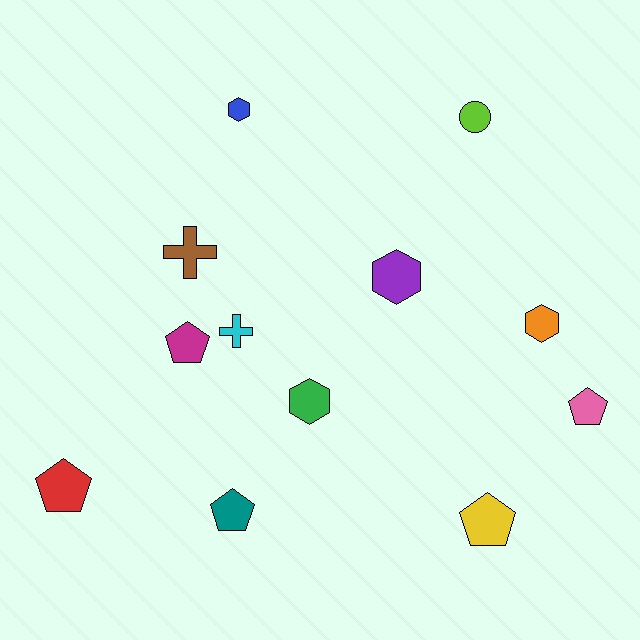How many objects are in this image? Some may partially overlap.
There are 12 objects.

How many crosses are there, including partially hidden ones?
There are 2 crosses.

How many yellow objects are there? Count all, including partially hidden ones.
There is 1 yellow object.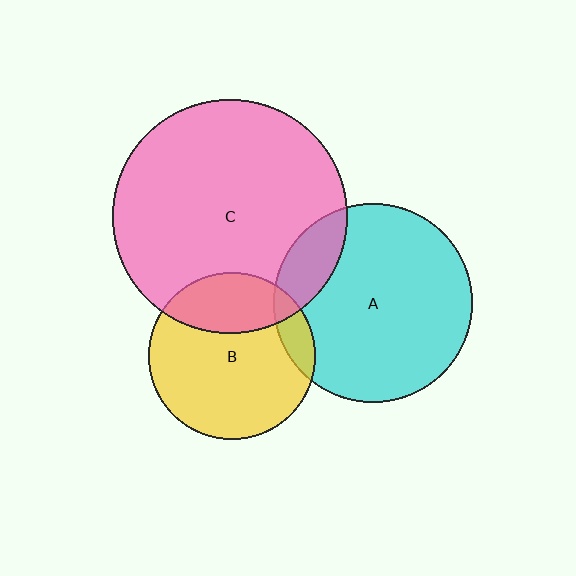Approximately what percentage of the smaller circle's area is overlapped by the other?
Approximately 10%.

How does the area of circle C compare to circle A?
Approximately 1.4 times.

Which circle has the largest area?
Circle C (pink).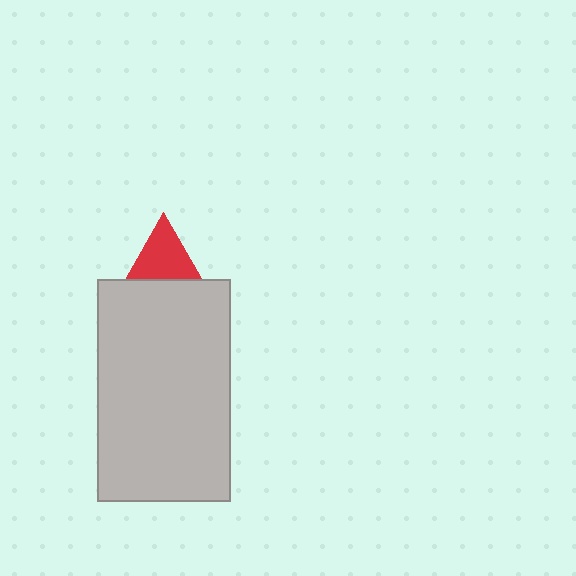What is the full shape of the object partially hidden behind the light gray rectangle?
The partially hidden object is a red triangle.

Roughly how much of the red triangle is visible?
About half of it is visible (roughly 46%).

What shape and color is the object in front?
The object in front is a light gray rectangle.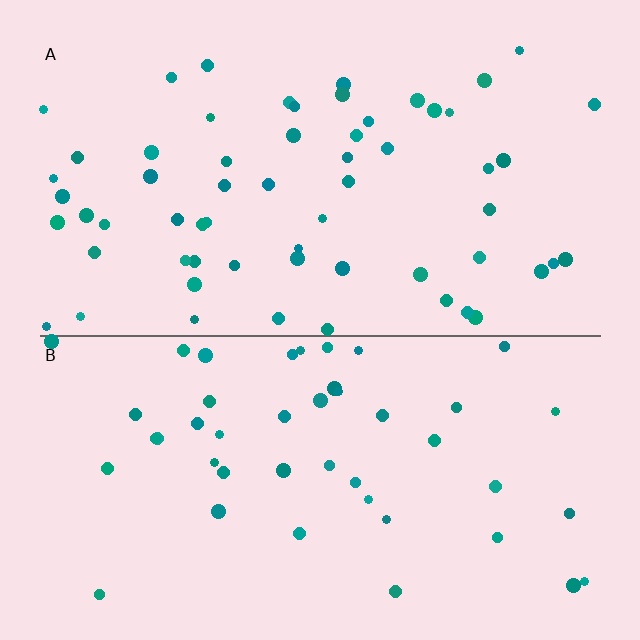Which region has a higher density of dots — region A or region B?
A (the top).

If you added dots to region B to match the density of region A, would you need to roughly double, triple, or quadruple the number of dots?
Approximately double.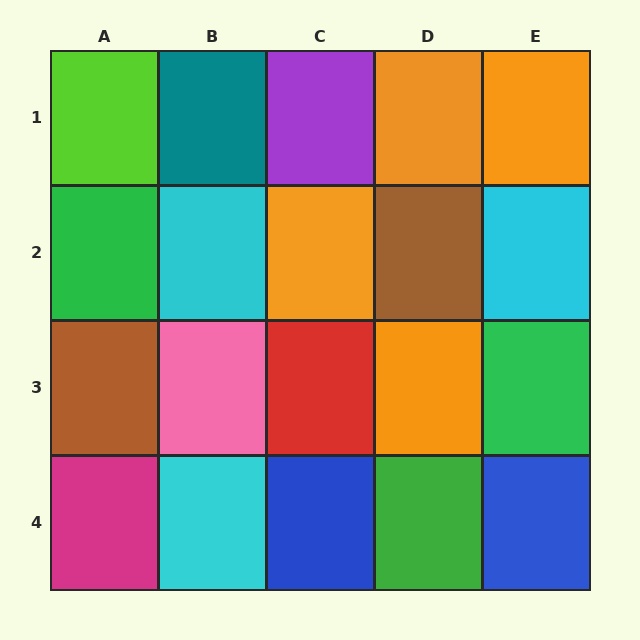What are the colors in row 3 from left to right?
Brown, pink, red, orange, green.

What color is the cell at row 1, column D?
Orange.